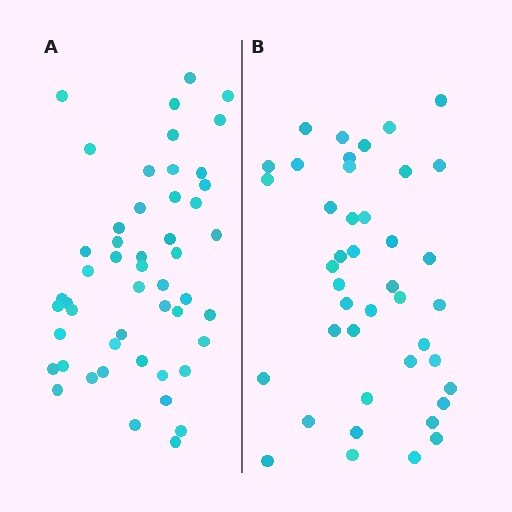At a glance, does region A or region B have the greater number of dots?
Region A (the left region) has more dots.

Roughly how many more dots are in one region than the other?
Region A has roughly 8 or so more dots than region B.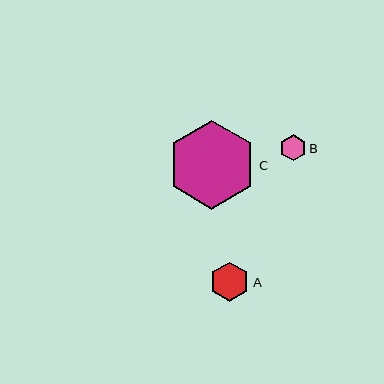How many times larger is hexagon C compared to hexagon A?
Hexagon C is approximately 2.2 times the size of hexagon A.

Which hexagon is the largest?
Hexagon C is the largest with a size of approximately 89 pixels.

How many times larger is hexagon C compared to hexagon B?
Hexagon C is approximately 3.4 times the size of hexagon B.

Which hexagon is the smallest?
Hexagon B is the smallest with a size of approximately 26 pixels.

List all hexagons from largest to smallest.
From largest to smallest: C, A, B.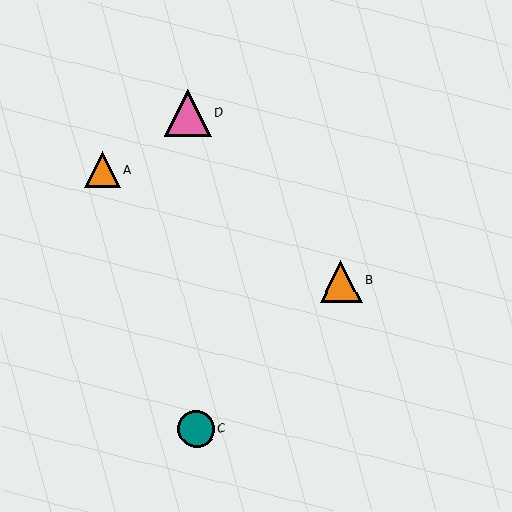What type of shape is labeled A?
Shape A is an orange triangle.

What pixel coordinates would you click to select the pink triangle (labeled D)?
Click at (188, 113) to select the pink triangle D.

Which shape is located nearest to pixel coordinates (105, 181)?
The orange triangle (labeled A) at (102, 170) is nearest to that location.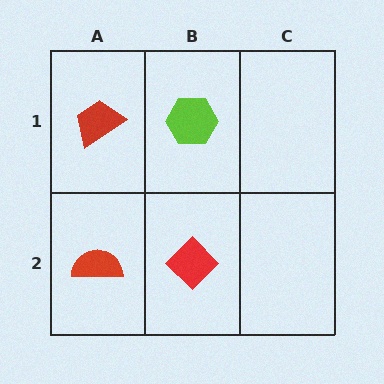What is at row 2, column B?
A red diamond.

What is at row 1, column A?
A red trapezoid.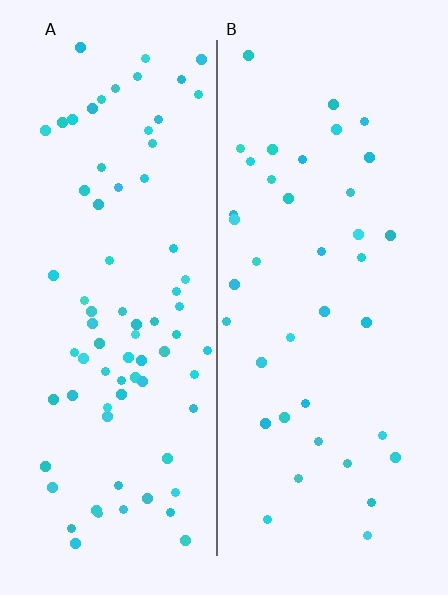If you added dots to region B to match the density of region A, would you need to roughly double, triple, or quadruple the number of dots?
Approximately double.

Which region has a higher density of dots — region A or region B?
A (the left).